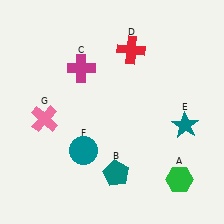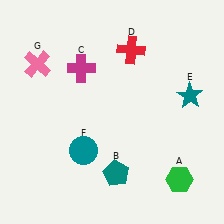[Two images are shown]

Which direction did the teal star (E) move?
The teal star (E) moved up.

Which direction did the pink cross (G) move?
The pink cross (G) moved up.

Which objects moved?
The objects that moved are: the teal star (E), the pink cross (G).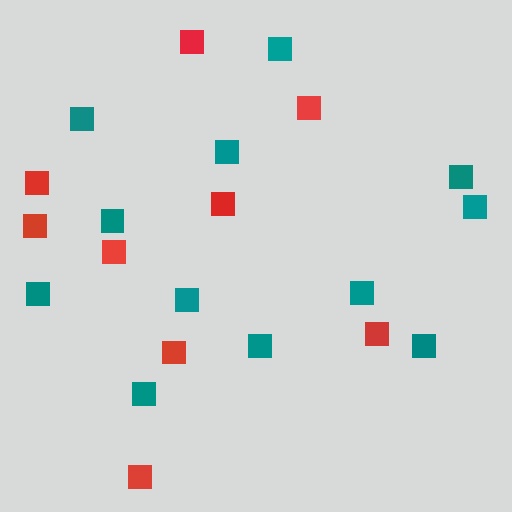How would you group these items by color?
There are 2 groups: one group of teal squares (12) and one group of red squares (9).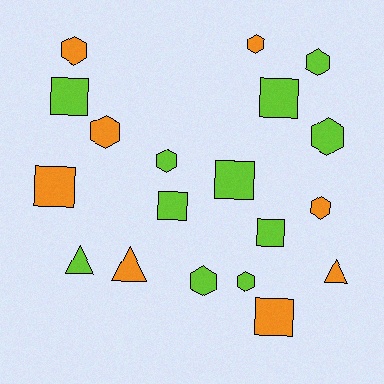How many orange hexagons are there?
There are 4 orange hexagons.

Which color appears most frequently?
Lime, with 11 objects.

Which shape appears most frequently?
Hexagon, with 9 objects.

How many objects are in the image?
There are 19 objects.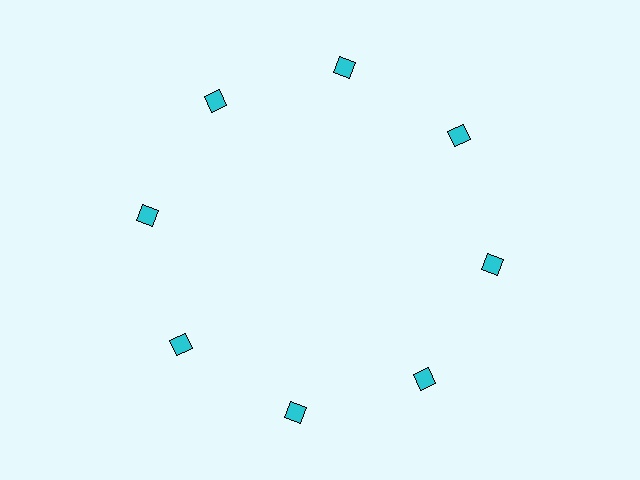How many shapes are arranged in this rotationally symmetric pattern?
There are 8 shapes, arranged in 8 groups of 1.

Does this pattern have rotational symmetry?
Yes, this pattern has 8-fold rotational symmetry. It looks the same after rotating 45 degrees around the center.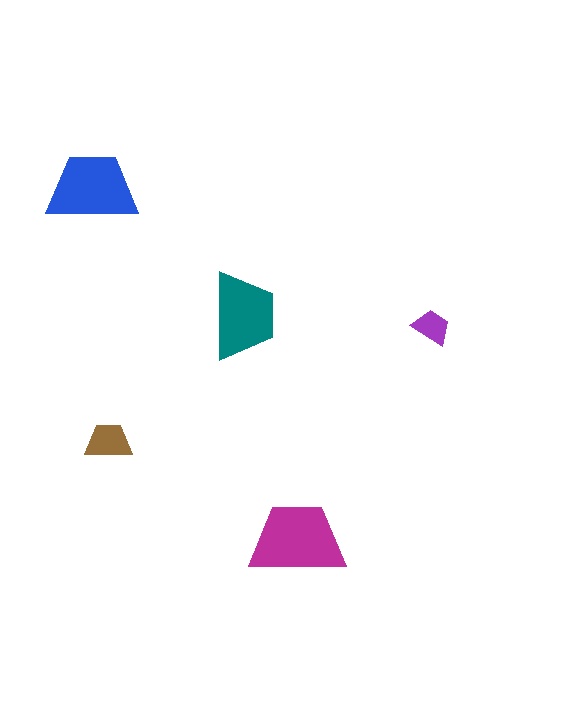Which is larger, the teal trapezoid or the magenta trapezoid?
The magenta one.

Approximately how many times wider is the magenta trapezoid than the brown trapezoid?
About 2 times wider.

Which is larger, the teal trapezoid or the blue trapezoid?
The blue one.